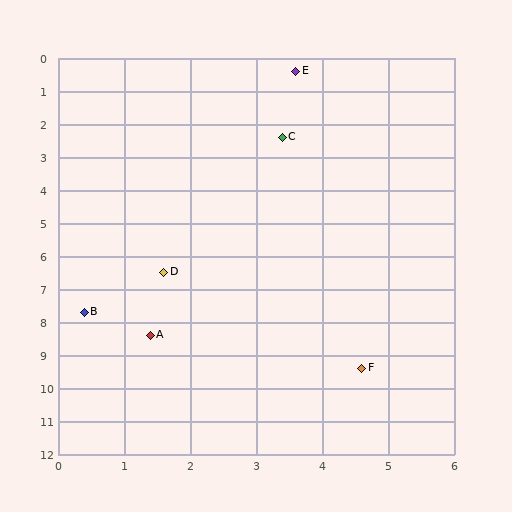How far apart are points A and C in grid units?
Points A and C are about 6.3 grid units apart.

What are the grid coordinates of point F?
Point F is at approximately (4.6, 9.4).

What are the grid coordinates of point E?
Point E is at approximately (3.6, 0.4).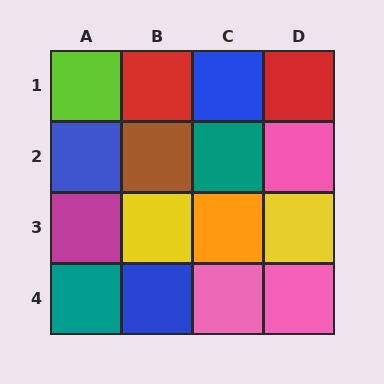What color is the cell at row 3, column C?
Orange.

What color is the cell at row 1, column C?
Blue.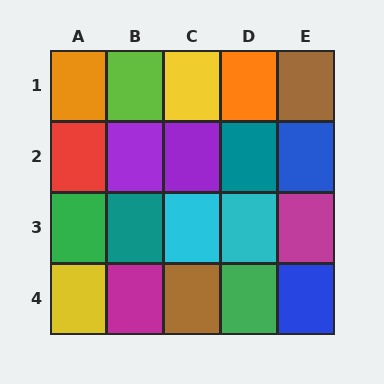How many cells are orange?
2 cells are orange.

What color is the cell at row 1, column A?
Orange.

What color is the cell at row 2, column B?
Purple.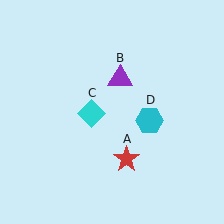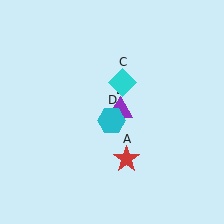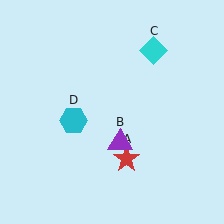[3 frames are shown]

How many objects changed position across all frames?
3 objects changed position: purple triangle (object B), cyan diamond (object C), cyan hexagon (object D).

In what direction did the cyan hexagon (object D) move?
The cyan hexagon (object D) moved left.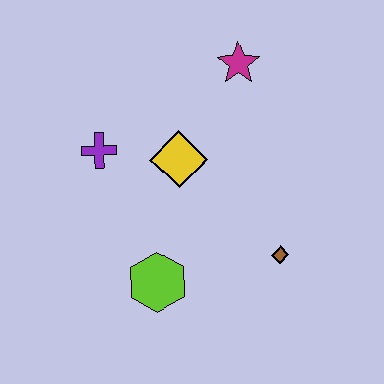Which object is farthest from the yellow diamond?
The brown diamond is farthest from the yellow diamond.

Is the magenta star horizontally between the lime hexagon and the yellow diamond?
No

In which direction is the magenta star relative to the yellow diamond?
The magenta star is above the yellow diamond.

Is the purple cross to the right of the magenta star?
No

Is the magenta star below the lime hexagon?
No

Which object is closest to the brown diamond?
The lime hexagon is closest to the brown diamond.